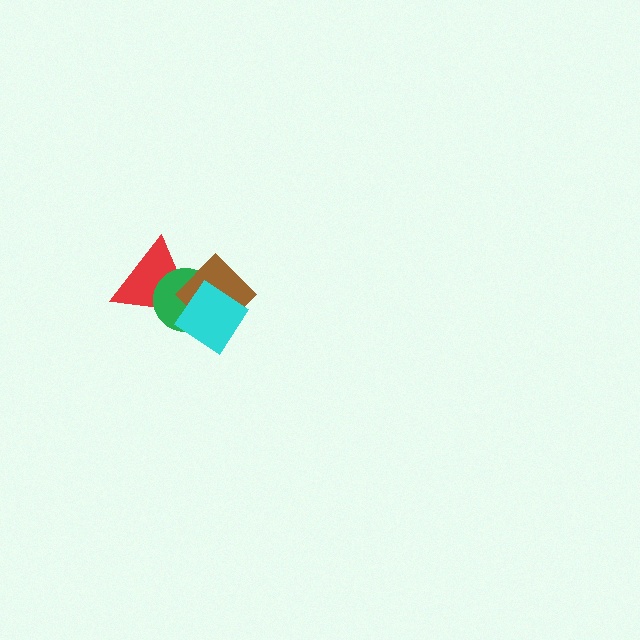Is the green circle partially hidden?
Yes, it is partially covered by another shape.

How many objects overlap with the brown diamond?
3 objects overlap with the brown diamond.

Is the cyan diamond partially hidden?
No, no other shape covers it.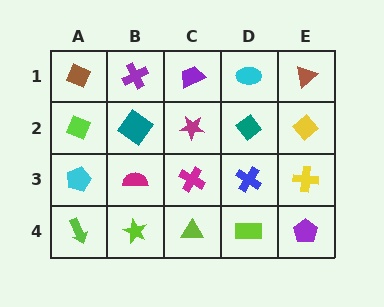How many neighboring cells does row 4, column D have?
3.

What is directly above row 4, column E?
A yellow cross.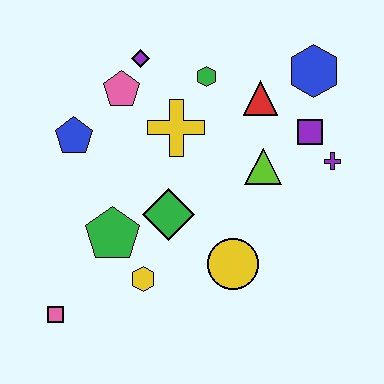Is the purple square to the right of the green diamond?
Yes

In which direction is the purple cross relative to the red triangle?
The purple cross is to the right of the red triangle.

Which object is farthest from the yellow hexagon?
The blue hexagon is farthest from the yellow hexagon.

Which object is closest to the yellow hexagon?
The green pentagon is closest to the yellow hexagon.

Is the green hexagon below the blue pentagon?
No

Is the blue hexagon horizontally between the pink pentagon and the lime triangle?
No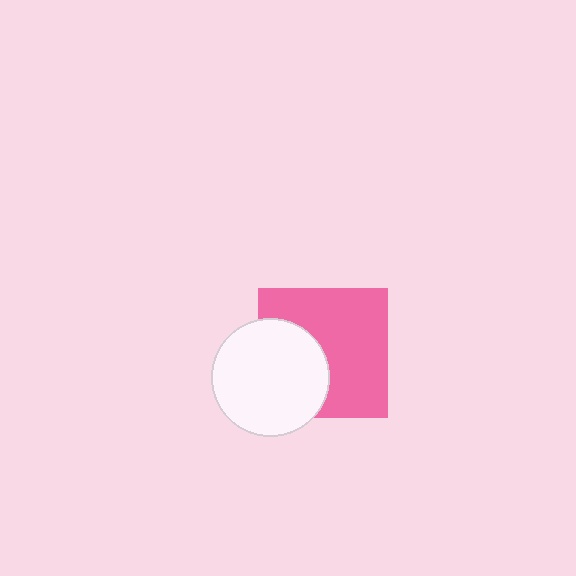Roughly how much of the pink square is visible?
About half of it is visible (roughly 63%).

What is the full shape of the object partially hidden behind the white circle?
The partially hidden object is a pink square.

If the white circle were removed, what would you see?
You would see the complete pink square.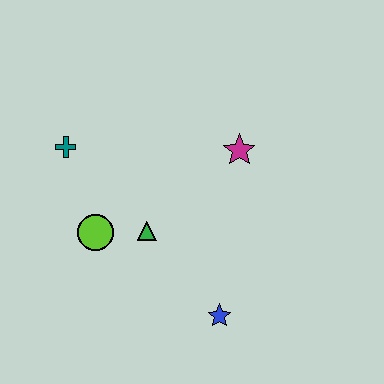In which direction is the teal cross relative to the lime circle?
The teal cross is above the lime circle.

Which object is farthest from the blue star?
The teal cross is farthest from the blue star.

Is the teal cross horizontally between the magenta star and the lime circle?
No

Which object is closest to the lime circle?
The green triangle is closest to the lime circle.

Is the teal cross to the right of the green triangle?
No